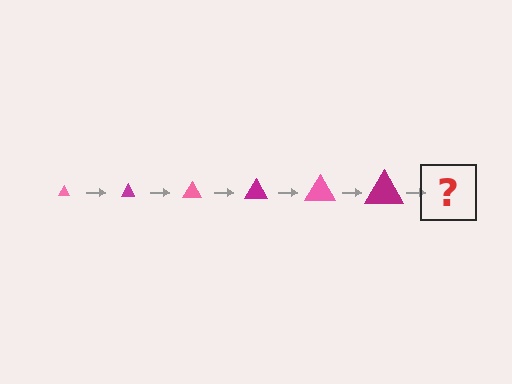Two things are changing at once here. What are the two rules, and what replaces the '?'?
The two rules are that the triangle grows larger each step and the color cycles through pink and magenta. The '?' should be a pink triangle, larger than the previous one.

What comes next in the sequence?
The next element should be a pink triangle, larger than the previous one.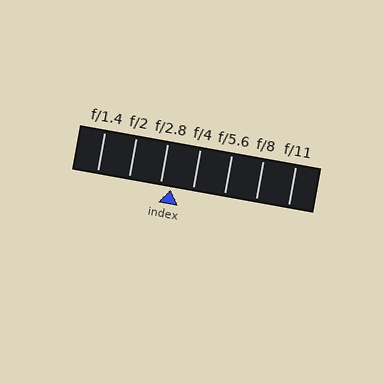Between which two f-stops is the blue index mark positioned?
The index mark is between f/2.8 and f/4.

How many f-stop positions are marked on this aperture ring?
There are 7 f-stop positions marked.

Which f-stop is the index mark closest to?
The index mark is closest to f/2.8.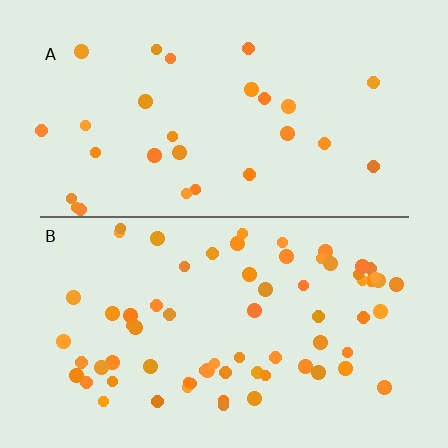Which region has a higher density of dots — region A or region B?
B (the bottom).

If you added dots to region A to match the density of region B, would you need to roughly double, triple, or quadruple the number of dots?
Approximately double.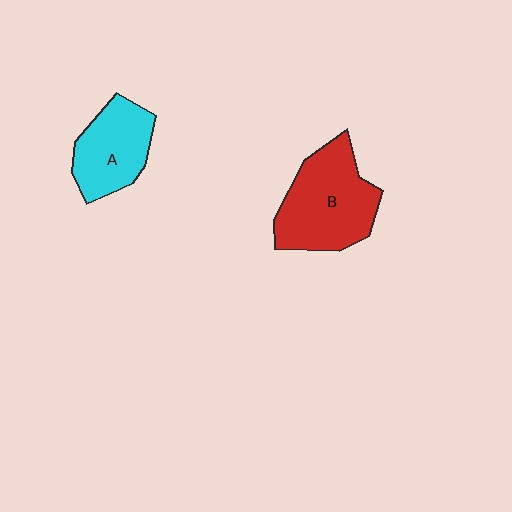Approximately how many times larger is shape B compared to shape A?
Approximately 1.4 times.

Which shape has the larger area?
Shape B (red).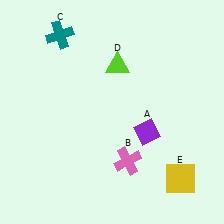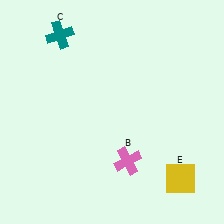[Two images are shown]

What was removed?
The purple diamond (A), the lime triangle (D) were removed in Image 2.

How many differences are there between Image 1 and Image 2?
There are 2 differences between the two images.